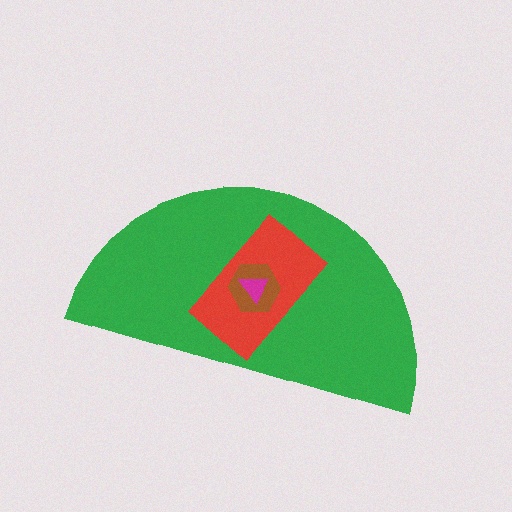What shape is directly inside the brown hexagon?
The magenta triangle.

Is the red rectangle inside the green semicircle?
Yes.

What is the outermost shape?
The green semicircle.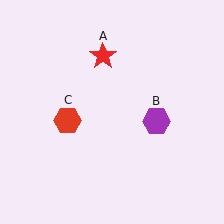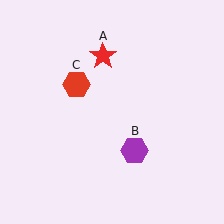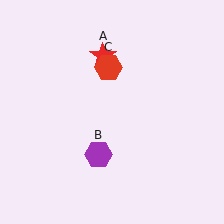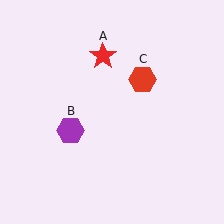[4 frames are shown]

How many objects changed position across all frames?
2 objects changed position: purple hexagon (object B), red hexagon (object C).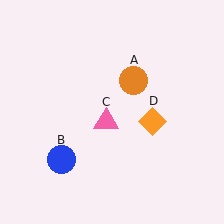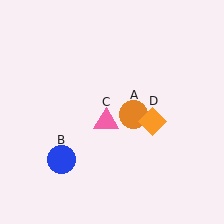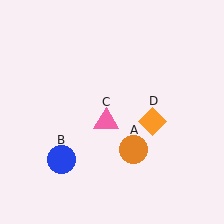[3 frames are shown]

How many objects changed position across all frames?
1 object changed position: orange circle (object A).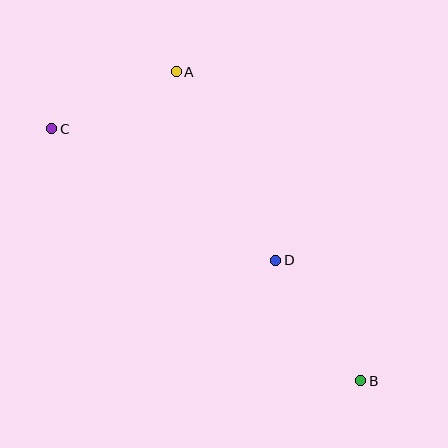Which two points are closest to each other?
Points A and C are closest to each other.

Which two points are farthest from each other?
Points B and C are farthest from each other.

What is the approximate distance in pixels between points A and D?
The distance between A and D is approximately 213 pixels.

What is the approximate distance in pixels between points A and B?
The distance between A and B is approximately 360 pixels.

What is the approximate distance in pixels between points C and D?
The distance between C and D is approximately 260 pixels.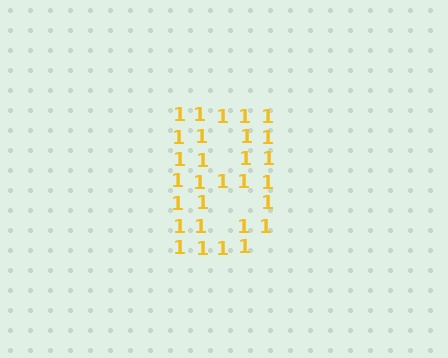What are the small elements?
The small elements are digit 1's.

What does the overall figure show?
The overall figure shows the letter B.